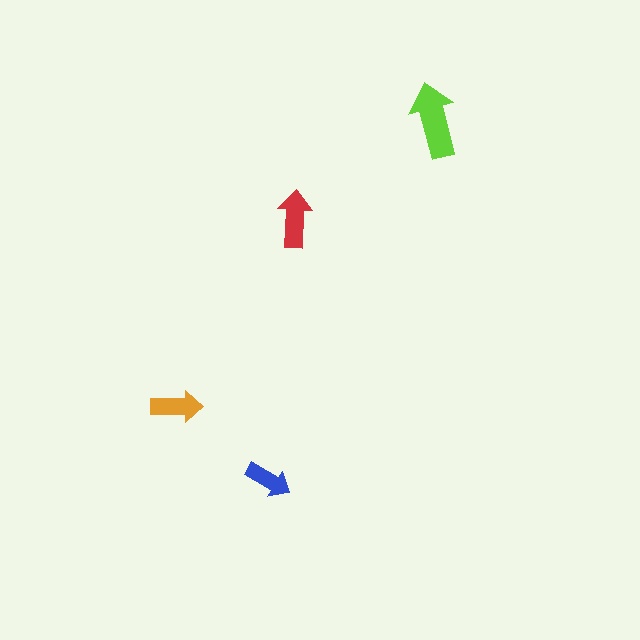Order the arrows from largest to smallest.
the lime one, the red one, the orange one, the blue one.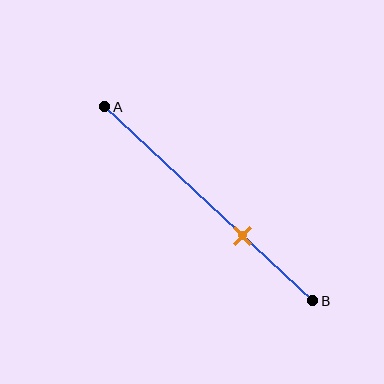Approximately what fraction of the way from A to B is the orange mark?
The orange mark is approximately 65% of the way from A to B.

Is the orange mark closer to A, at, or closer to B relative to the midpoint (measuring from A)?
The orange mark is closer to point B than the midpoint of segment AB.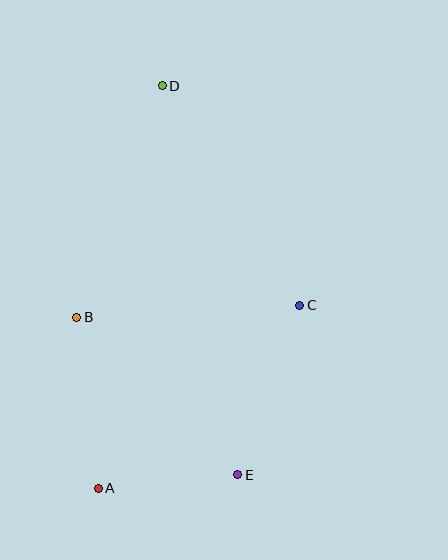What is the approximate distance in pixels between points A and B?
The distance between A and B is approximately 172 pixels.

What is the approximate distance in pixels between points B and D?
The distance between B and D is approximately 247 pixels.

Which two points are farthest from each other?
Points A and D are farthest from each other.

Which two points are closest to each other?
Points A and E are closest to each other.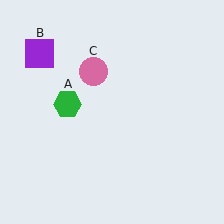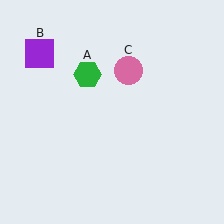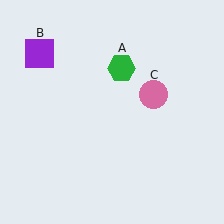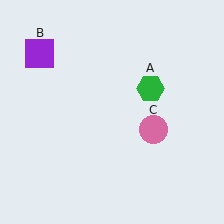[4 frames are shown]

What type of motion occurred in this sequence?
The green hexagon (object A), pink circle (object C) rotated clockwise around the center of the scene.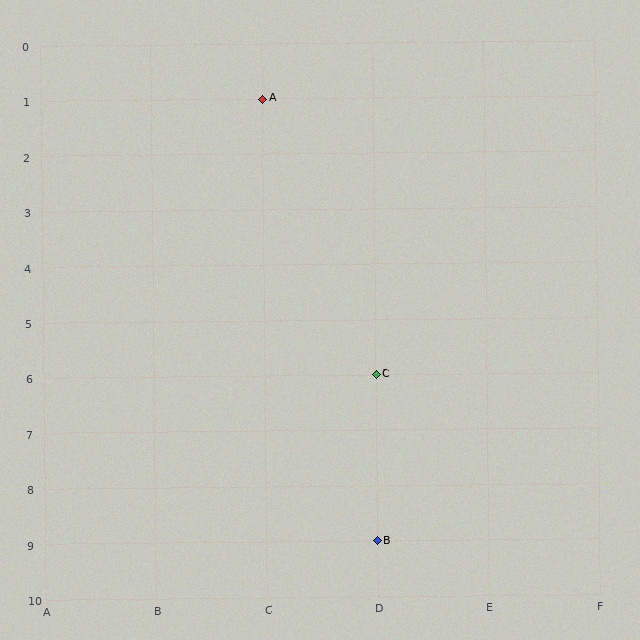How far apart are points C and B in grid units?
Points C and B are 3 rows apart.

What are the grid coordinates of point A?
Point A is at grid coordinates (C, 1).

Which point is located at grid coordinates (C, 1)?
Point A is at (C, 1).